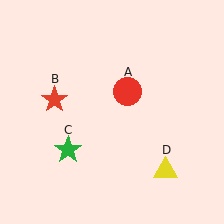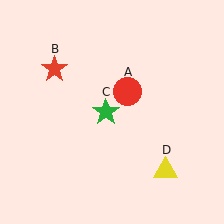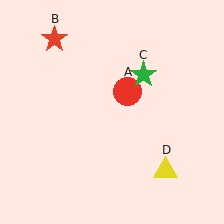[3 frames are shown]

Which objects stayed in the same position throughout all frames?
Red circle (object A) and yellow triangle (object D) remained stationary.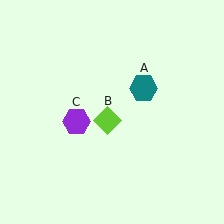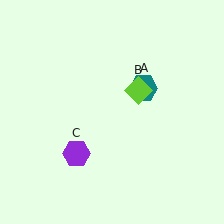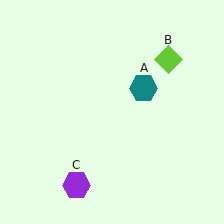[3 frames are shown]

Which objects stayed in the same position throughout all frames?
Teal hexagon (object A) remained stationary.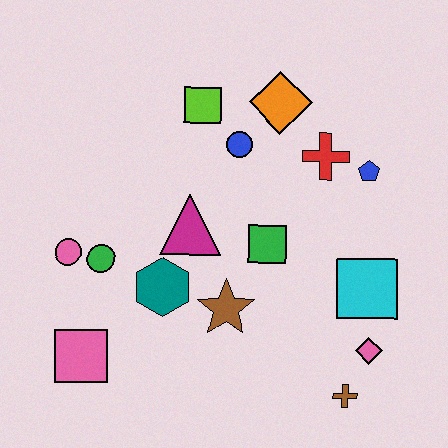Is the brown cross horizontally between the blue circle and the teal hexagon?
No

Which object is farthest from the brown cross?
The lime square is farthest from the brown cross.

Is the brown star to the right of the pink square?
Yes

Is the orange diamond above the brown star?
Yes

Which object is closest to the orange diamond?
The blue circle is closest to the orange diamond.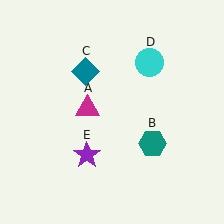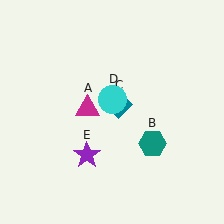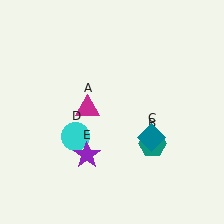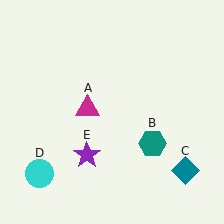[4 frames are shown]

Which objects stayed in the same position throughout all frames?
Magenta triangle (object A) and teal hexagon (object B) and purple star (object E) remained stationary.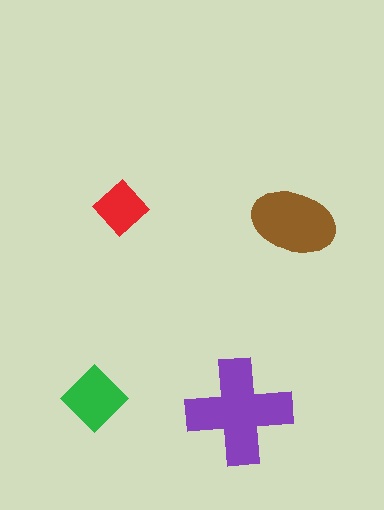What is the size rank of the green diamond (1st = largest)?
3rd.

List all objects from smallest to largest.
The red diamond, the green diamond, the brown ellipse, the purple cross.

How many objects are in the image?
There are 4 objects in the image.